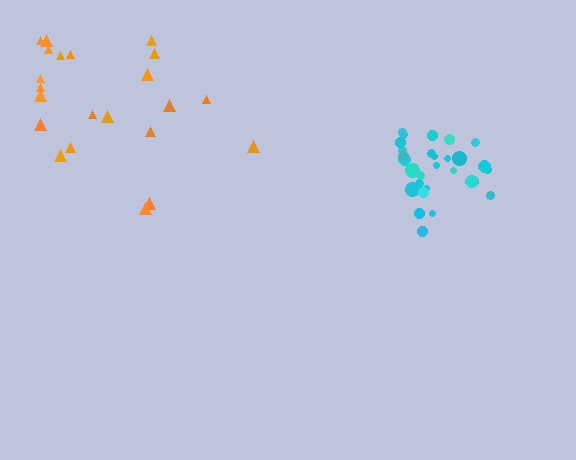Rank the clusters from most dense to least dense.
cyan, orange.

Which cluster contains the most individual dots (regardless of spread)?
Cyan (29).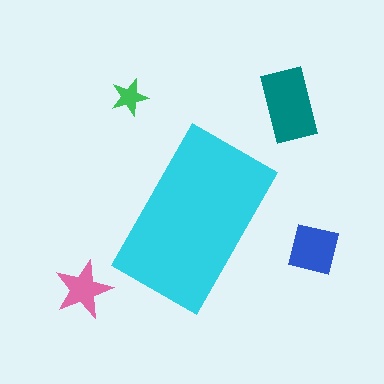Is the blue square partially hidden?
No, the blue square is fully visible.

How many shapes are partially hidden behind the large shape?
0 shapes are partially hidden.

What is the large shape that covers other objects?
A cyan rectangle.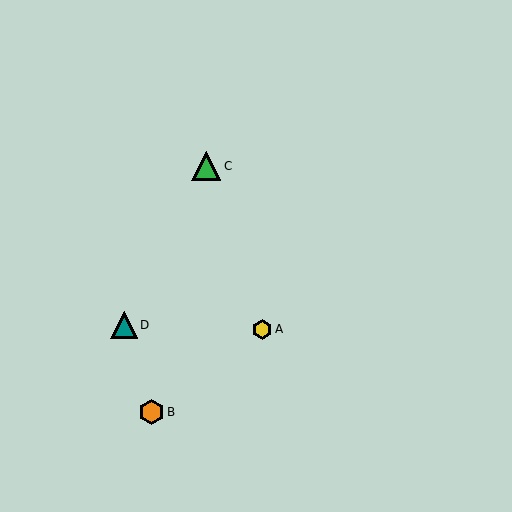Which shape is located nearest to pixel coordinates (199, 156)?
The green triangle (labeled C) at (206, 166) is nearest to that location.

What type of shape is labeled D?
Shape D is a teal triangle.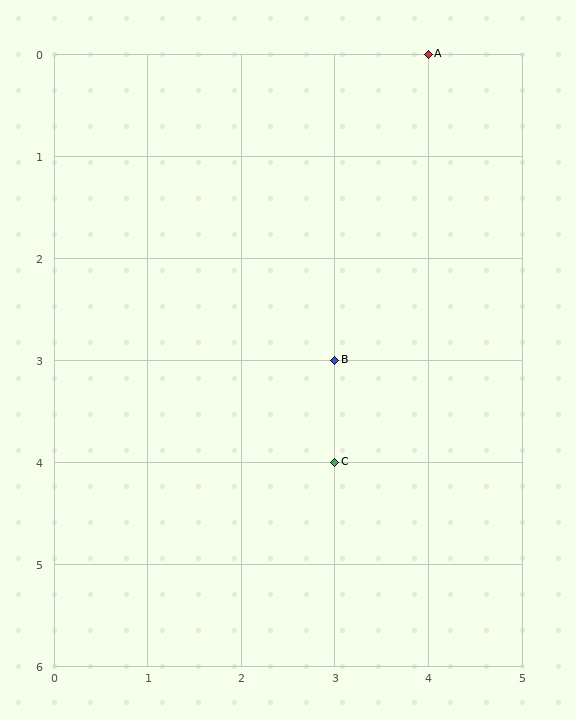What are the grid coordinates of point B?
Point B is at grid coordinates (3, 3).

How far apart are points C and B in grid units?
Points C and B are 1 row apart.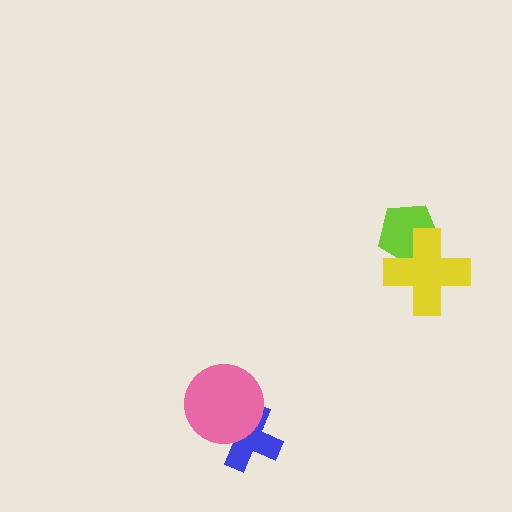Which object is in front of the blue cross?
The pink circle is in front of the blue cross.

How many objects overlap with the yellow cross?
1 object overlaps with the yellow cross.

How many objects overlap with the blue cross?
1 object overlaps with the blue cross.